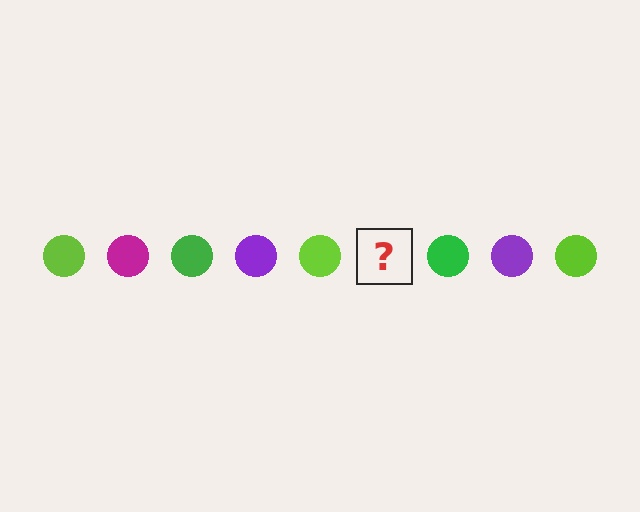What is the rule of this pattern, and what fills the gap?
The rule is that the pattern cycles through lime, magenta, green, purple circles. The gap should be filled with a magenta circle.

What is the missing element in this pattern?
The missing element is a magenta circle.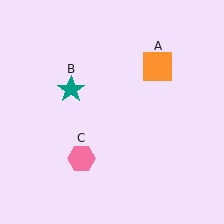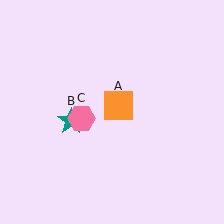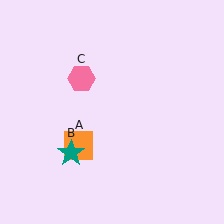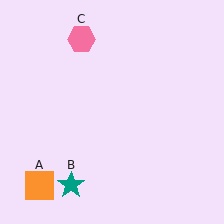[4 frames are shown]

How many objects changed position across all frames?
3 objects changed position: orange square (object A), teal star (object B), pink hexagon (object C).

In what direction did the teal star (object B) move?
The teal star (object B) moved down.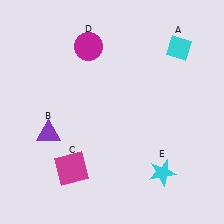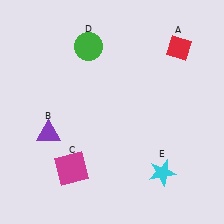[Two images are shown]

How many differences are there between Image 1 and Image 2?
There are 2 differences between the two images.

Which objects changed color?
A changed from cyan to red. D changed from magenta to green.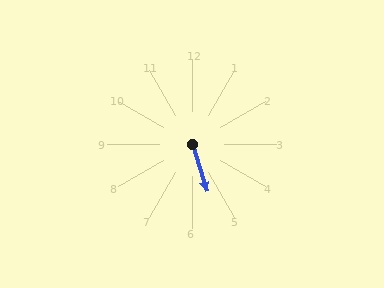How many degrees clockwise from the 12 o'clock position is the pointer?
Approximately 163 degrees.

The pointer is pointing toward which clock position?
Roughly 5 o'clock.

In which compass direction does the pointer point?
South.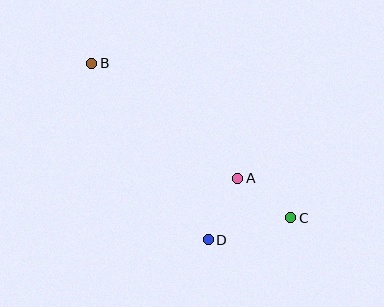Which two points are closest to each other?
Points A and C are closest to each other.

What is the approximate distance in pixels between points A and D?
The distance between A and D is approximately 68 pixels.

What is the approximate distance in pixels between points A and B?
The distance between A and B is approximately 186 pixels.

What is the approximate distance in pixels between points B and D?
The distance between B and D is approximately 212 pixels.